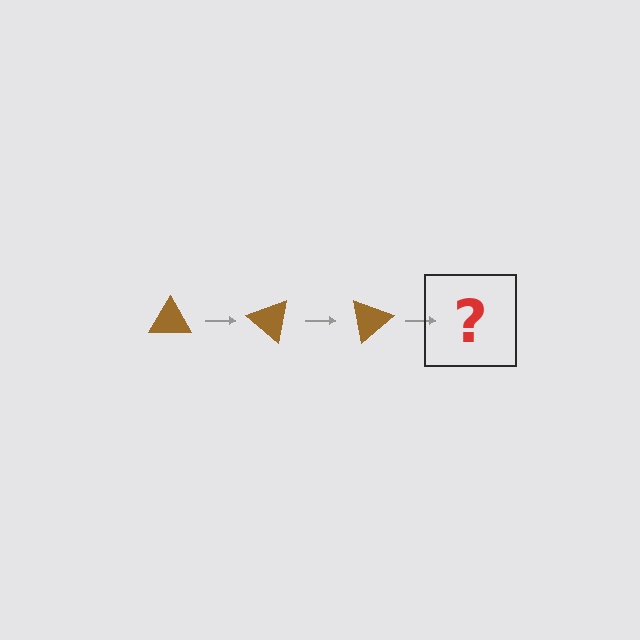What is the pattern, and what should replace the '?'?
The pattern is that the triangle rotates 40 degrees each step. The '?' should be a brown triangle rotated 120 degrees.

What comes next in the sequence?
The next element should be a brown triangle rotated 120 degrees.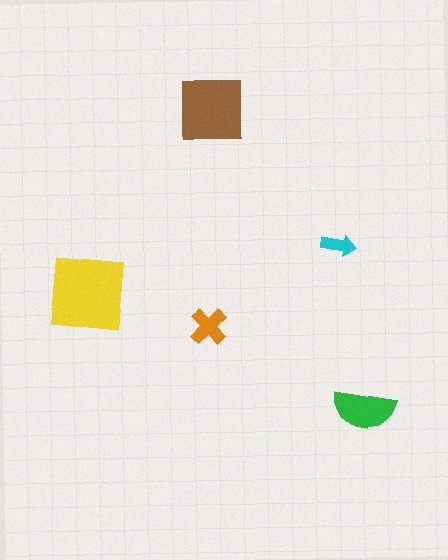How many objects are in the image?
There are 5 objects in the image.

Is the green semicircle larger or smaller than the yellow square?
Smaller.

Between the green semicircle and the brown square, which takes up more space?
The brown square.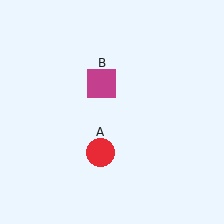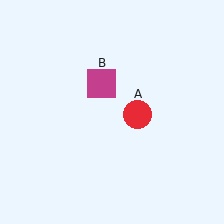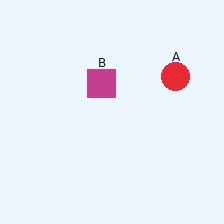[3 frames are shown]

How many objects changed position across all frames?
1 object changed position: red circle (object A).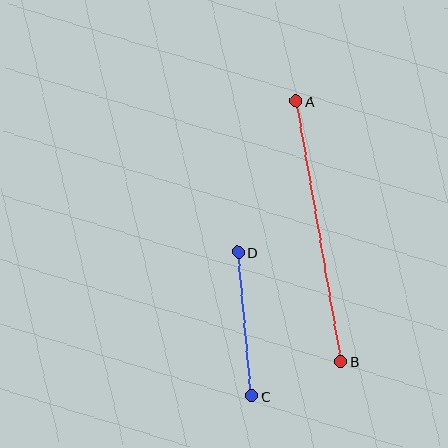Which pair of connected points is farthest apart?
Points A and B are farthest apart.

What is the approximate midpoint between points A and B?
The midpoint is at approximately (318, 231) pixels.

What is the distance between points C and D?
The distance is approximately 145 pixels.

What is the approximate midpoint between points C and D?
The midpoint is at approximately (245, 324) pixels.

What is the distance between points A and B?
The distance is approximately 264 pixels.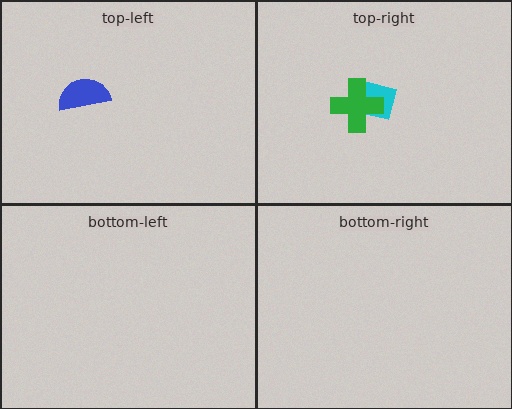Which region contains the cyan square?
The top-right region.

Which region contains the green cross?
The top-right region.